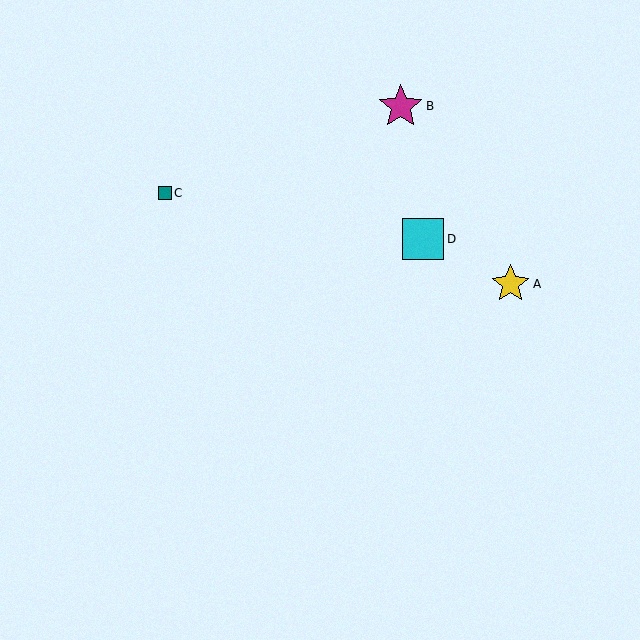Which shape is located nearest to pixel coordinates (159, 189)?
The teal square (labeled C) at (165, 193) is nearest to that location.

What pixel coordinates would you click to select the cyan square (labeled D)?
Click at (423, 239) to select the cyan square D.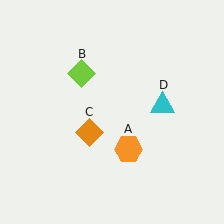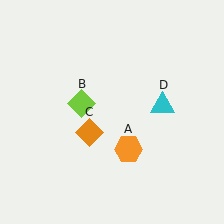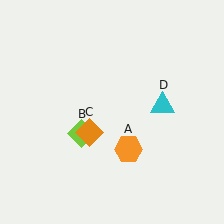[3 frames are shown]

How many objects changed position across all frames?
1 object changed position: lime diamond (object B).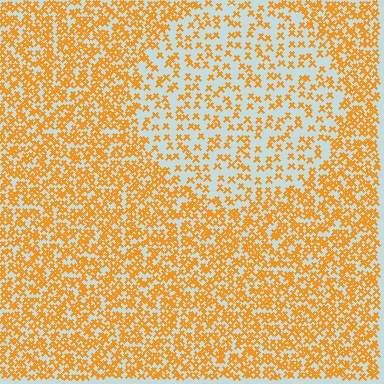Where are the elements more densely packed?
The elements are more densely packed outside the circle boundary.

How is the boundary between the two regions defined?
The boundary is defined by a change in element density (approximately 2.2x ratio). All elements are the same color, size, and shape.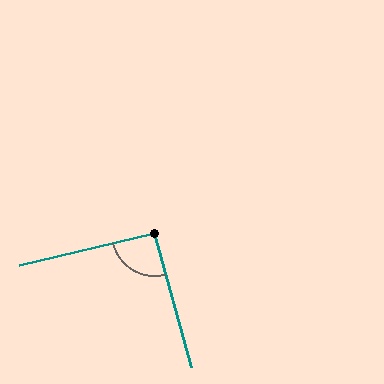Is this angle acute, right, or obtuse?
It is approximately a right angle.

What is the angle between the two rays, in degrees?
Approximately 92 degrees.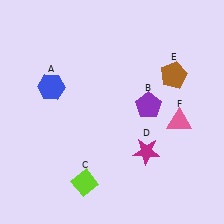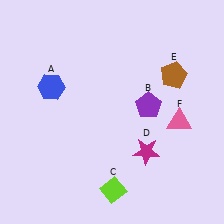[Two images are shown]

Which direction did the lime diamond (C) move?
The lime diamond (C) moved right.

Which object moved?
The lime diamond (C) moved right.